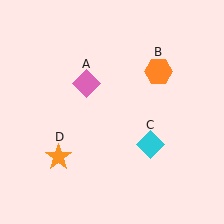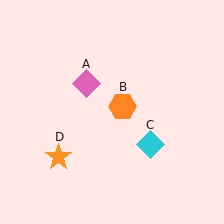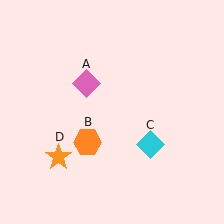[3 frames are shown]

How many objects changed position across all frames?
1 object changed position: orange hexagon (object B).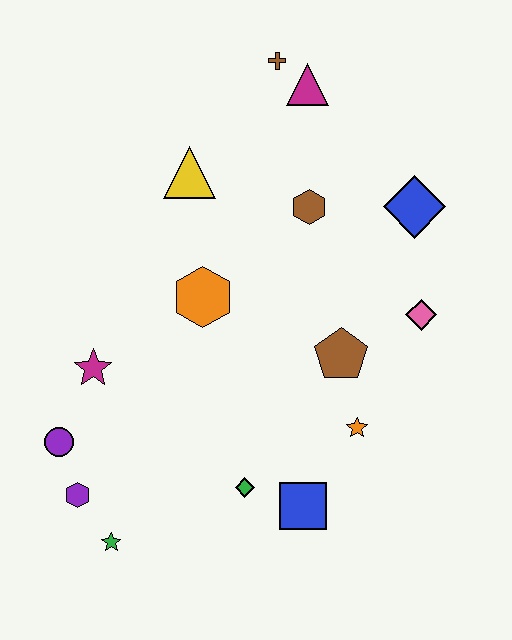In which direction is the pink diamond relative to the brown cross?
The pink diamond is below the brown cross.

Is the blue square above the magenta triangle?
No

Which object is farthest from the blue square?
The brown cross is farthest from the blue square.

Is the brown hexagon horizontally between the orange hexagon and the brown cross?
No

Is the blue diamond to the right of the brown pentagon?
Yes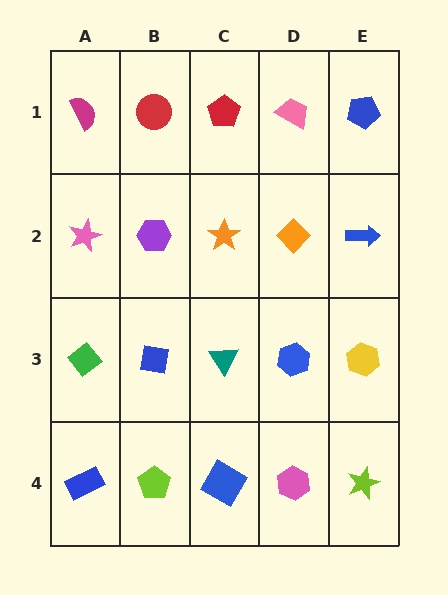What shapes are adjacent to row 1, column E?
A blue arrow (row 2, column E), a pink trapezoid (row 1, column D).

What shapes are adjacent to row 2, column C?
A red pentagon (row 1, column C), a teal triangle (row 3, column C), a purple hexagon (row 2, column B), an orange diamond (row 2, column D).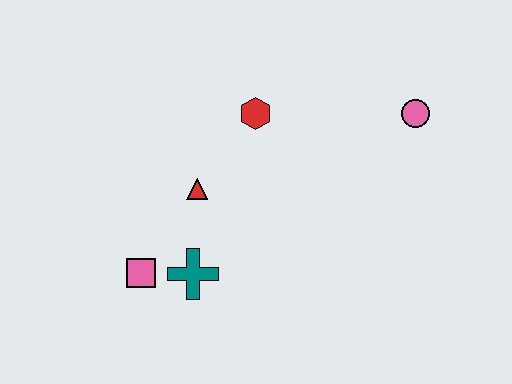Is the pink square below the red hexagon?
Yes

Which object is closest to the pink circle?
The red hexagon is closest to the pink circle.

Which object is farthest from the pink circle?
The pink square is farthest from the pink circle.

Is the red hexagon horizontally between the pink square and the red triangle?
No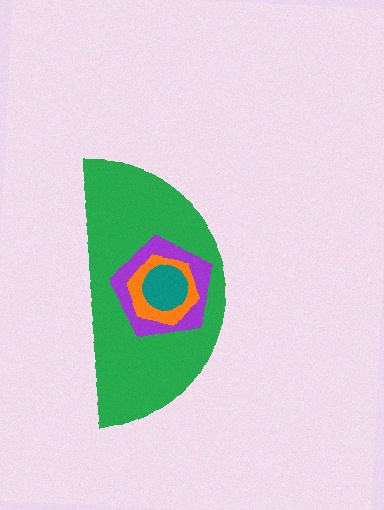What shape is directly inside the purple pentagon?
The orange hexagon.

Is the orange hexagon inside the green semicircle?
Yes.